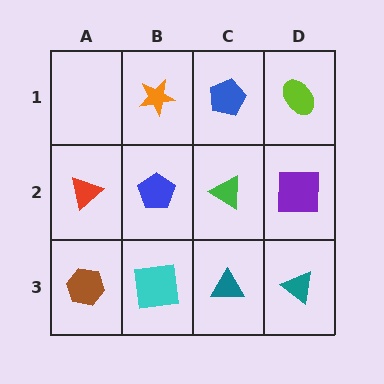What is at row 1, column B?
An orange star.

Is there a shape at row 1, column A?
No, that cell is empty.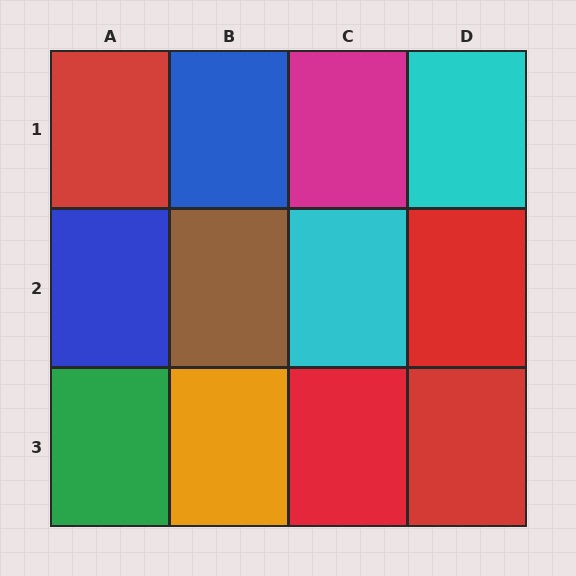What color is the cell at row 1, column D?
Cyan.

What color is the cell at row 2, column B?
Brown.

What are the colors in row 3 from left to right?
Green, orange, red, red.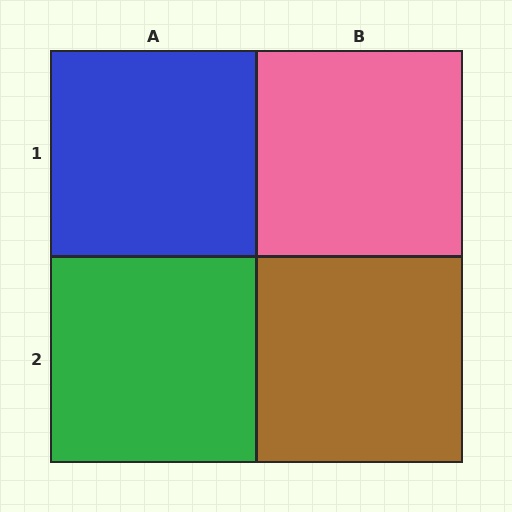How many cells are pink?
1 cell is pink.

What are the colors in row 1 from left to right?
Blue, pink.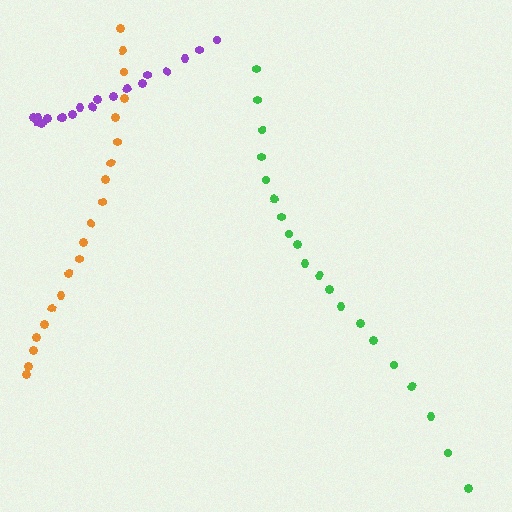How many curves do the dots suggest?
There are 3 distinct paths.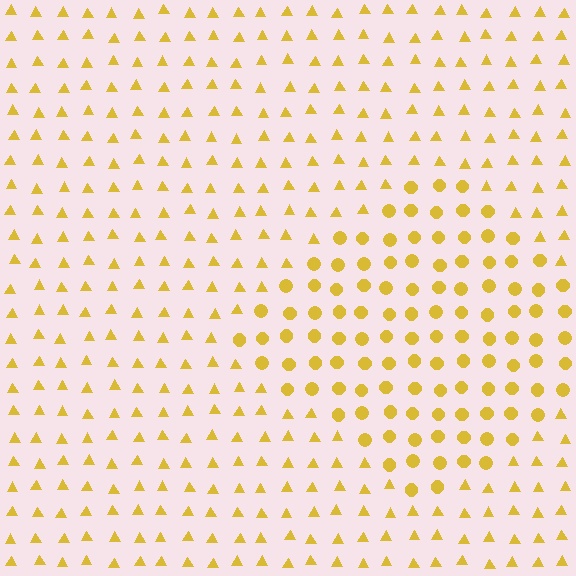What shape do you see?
I see a diamond.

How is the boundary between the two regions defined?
The boundary is defined by a change in element shape: circles inside vs. triangles outside. All elements share the same color and spacing.